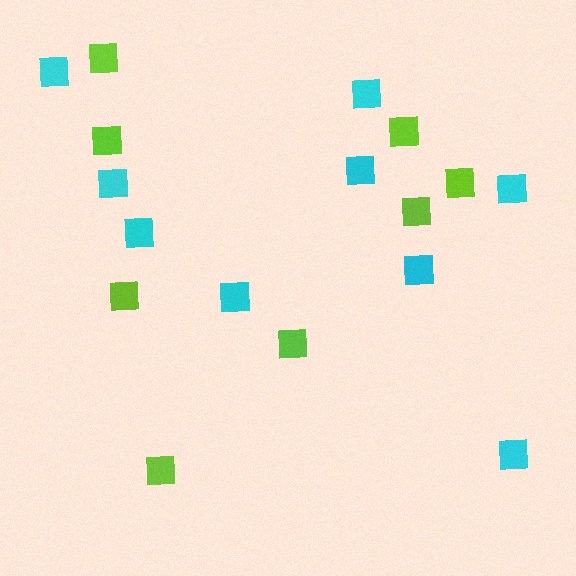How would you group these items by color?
There are 2 groups: one group of cyan squares (9) and one group of lime squares (8).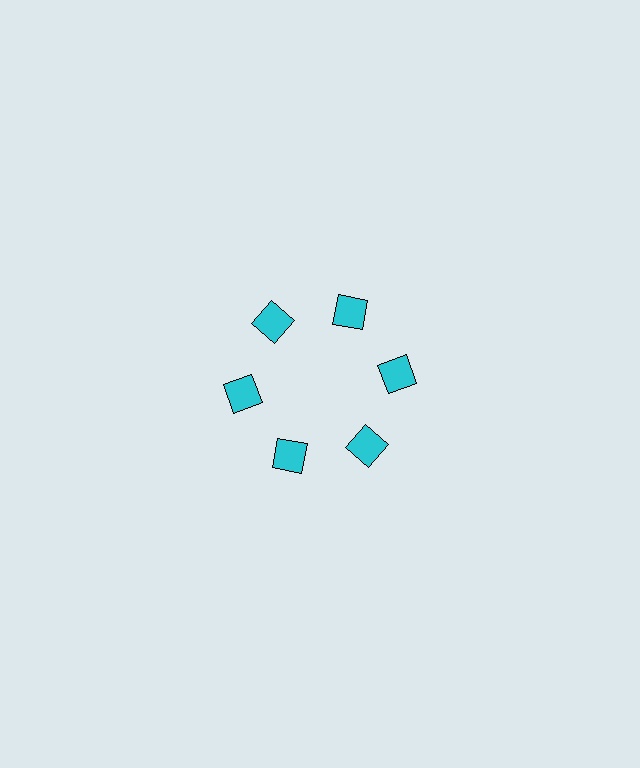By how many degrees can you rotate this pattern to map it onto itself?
The pattern maps onto itself every 60 degrees of rotation.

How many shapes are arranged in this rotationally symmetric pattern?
There are 6 shapes, arranged in 6 groups of 1.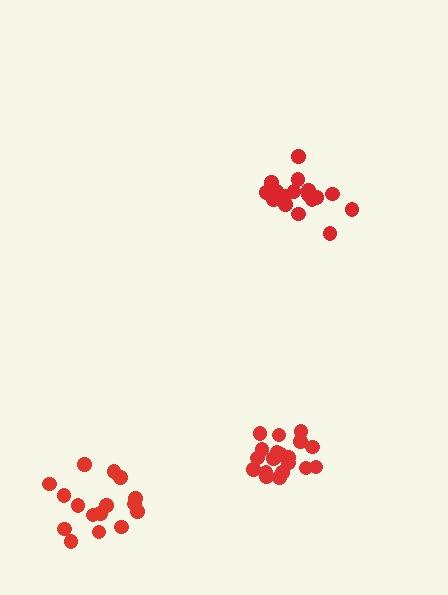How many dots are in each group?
Group 1: 19 dots, Group 2: 16 dots, Group 3: 20 dots (55 total).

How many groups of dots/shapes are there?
There are 3 groups.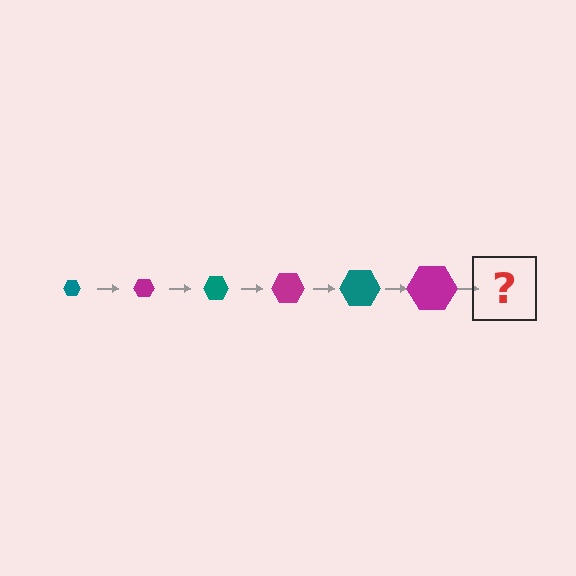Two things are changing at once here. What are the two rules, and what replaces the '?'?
The two rules are that the hexagon grows larger each step and the color cycles through teal and magenta. The '?' should be a teal hexagon, larger than the previous one.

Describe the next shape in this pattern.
It should be a teal hexagon, larger than the previous one.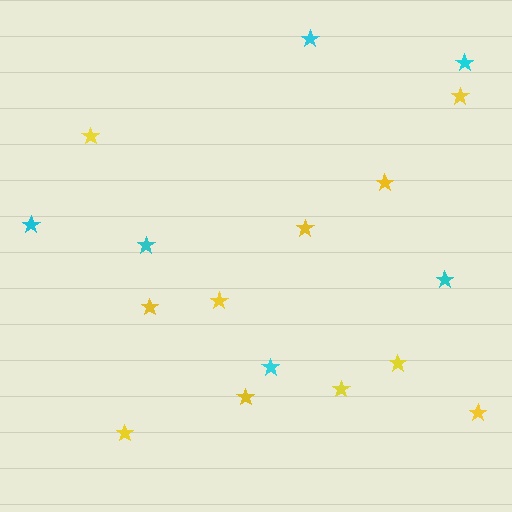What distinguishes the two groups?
There are 2 groups: one group of cyan stars (6) and one group of yellow stars (11).